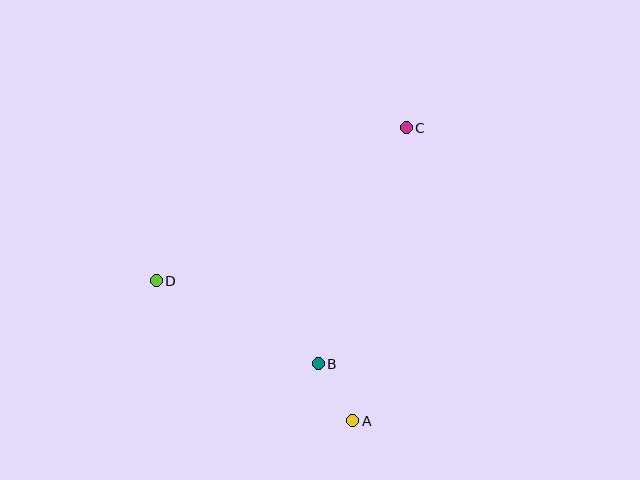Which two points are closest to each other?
Points A and B are closest to each other.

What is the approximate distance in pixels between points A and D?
The distance between A and D is approximately 241 pixels.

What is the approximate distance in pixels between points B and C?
The distance between B and C is approximately 252 pixels.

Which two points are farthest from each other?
Points A and C are farthest from each other.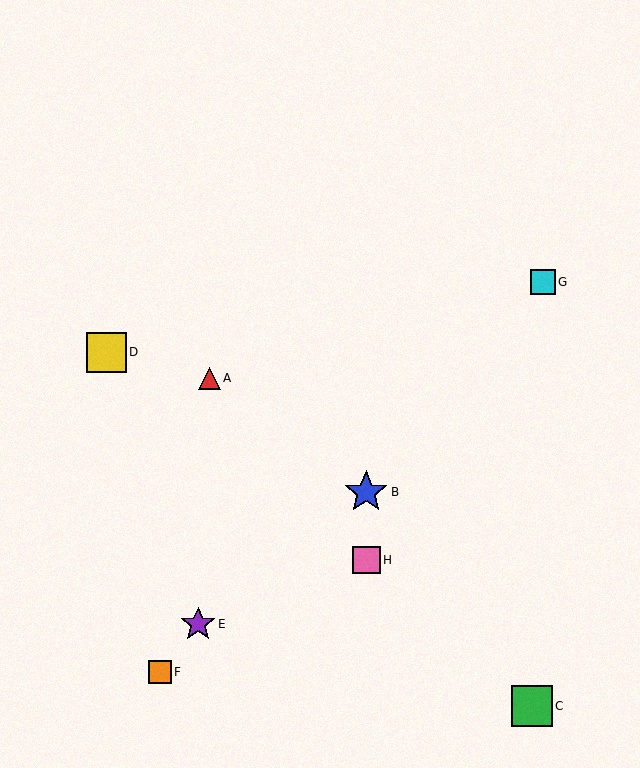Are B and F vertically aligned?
No, B is at x≈366 and F is at x≈160.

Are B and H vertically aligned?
Yes, both are at x≈366.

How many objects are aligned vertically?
2 objects (B, H) are aligned vertically.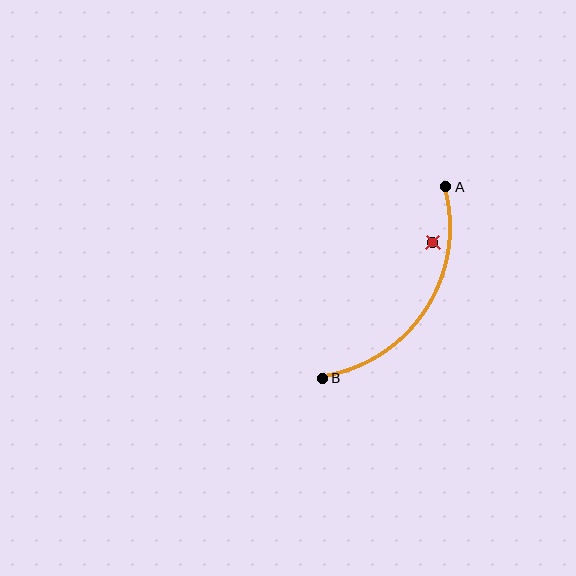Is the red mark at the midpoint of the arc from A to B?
No — the red mark does not lie on the arc at all. It sits slightly inside the curve.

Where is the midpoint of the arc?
The arc midpoint is the point on the curve farthest from the straight line joining A and B. It sits to the right of that line.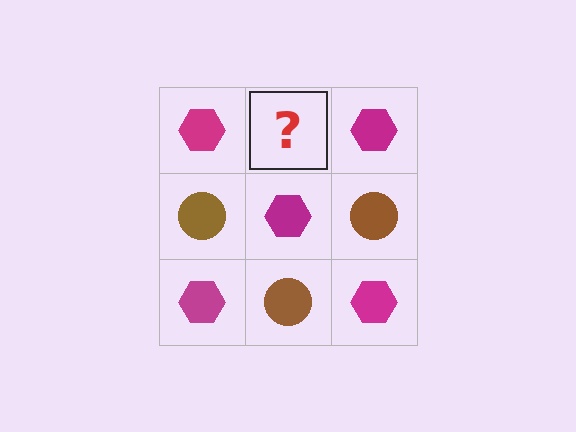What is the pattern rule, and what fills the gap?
The rule is that it alternates magenta hexagon and brown circle in a checkerboard pattern. The gap should be filled with a brown circle.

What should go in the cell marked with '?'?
The missing cell should contain a brown circle.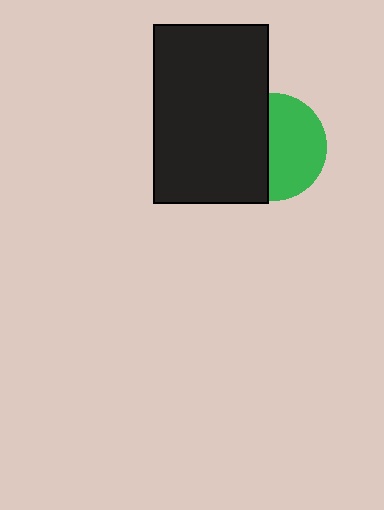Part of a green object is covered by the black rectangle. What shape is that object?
It is a circle.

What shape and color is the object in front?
The object in front is a black rectangle.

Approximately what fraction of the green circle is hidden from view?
Roughly 46% of the green circle is hidden behind the black rectangle.